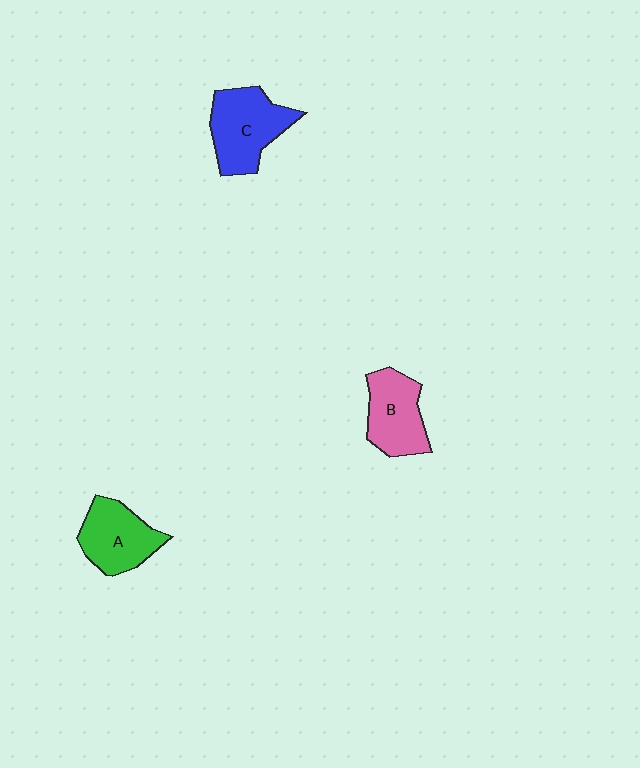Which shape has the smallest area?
Shape B (pink).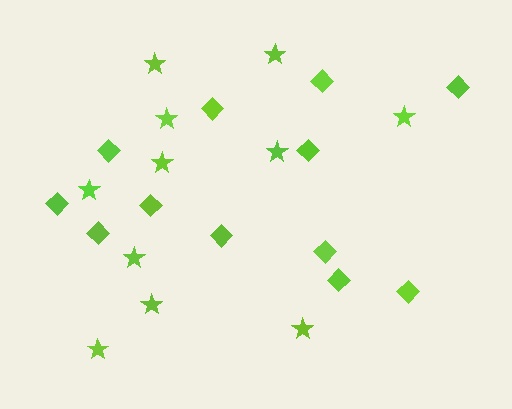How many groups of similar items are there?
There are 2 groups: one group of diamonds (12) and one group of stars (11).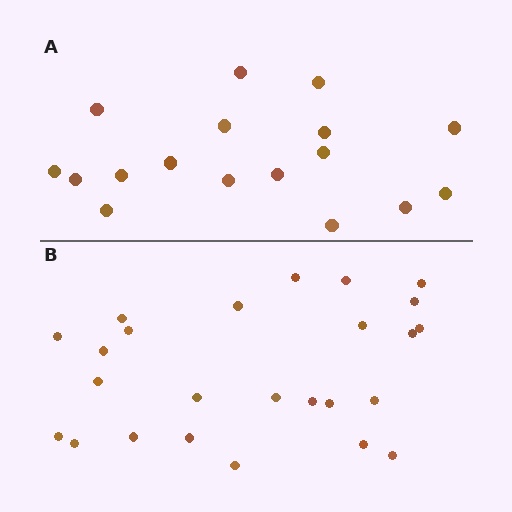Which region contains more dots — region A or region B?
Region B (the bottom region) has more dots.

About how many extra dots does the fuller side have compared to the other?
Region B has roughly 8 or so more dots than region A.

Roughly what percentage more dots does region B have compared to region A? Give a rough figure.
About 45% more.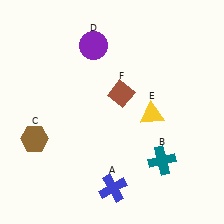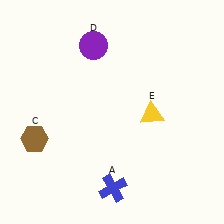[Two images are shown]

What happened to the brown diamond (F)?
The brown diamond (F) was removed in Image 2. It was in the top-right area of Image 1.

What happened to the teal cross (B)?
The teal cross (B) was removed in Image 2. It was in the bottom-right area of Image 1.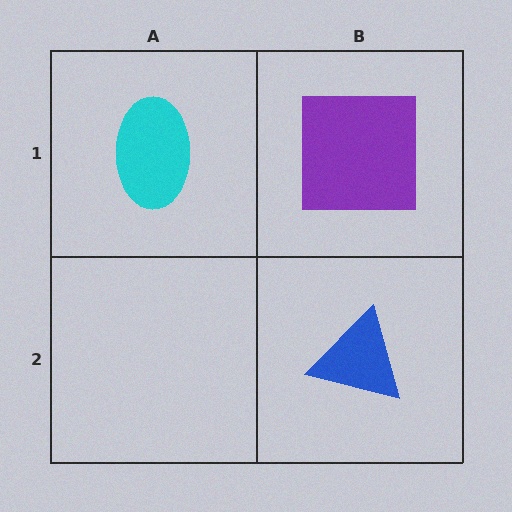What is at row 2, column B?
A blue triangle.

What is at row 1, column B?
A purple square.